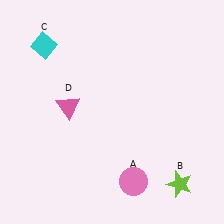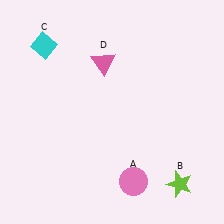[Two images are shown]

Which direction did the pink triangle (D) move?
The pink triangle (D) moved up.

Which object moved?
The pink triangle (D) moved up.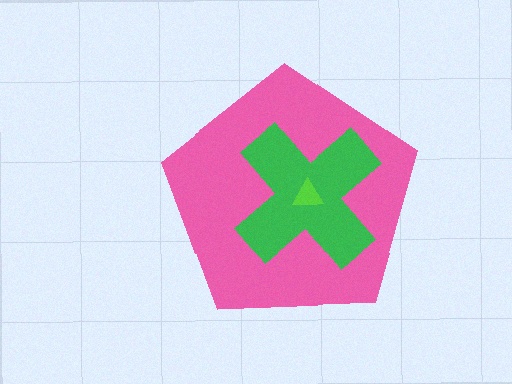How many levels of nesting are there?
3.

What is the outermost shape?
The pink pentagon.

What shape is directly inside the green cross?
The lime triangle.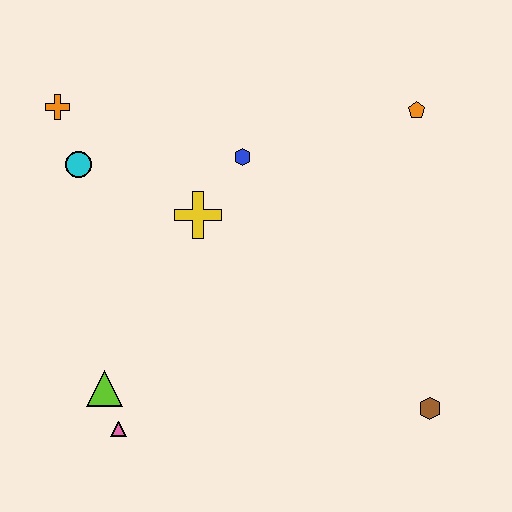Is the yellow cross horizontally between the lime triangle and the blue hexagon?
Yes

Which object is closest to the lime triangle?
The pink triangle is closest to the lime triangle.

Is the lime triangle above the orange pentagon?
No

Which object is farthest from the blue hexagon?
The brown hexagon is farthest from the blue hexagon.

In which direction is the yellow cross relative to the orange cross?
The yellow cross is to the right of the orange cross.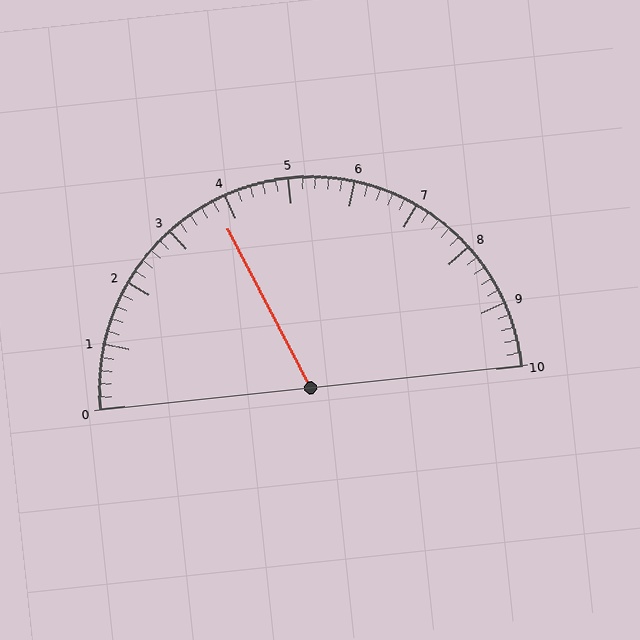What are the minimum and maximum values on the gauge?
The gauge ranges from 0 to 10.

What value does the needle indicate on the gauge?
The needle indicates approximately 3.8.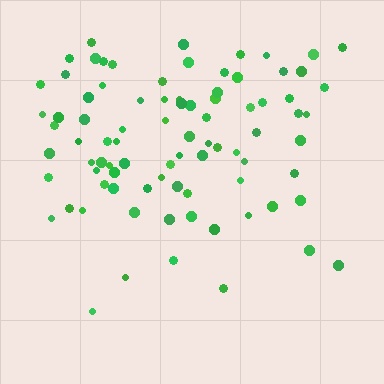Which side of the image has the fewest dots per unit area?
The bottom.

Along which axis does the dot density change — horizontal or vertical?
Vertical.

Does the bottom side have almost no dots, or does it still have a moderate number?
Still a moderate number, just noticeably fewer than the top.